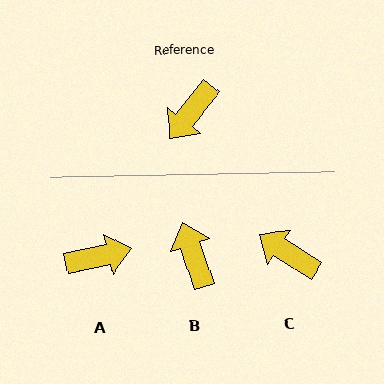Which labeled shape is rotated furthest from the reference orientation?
A, about 141 degrees away.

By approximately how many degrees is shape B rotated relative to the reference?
Approximately 123 degrees clockwise.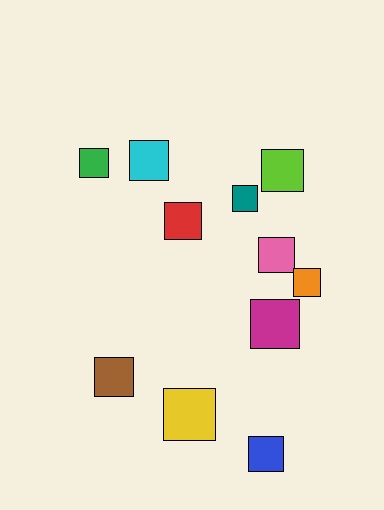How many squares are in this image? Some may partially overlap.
There are 11 squares.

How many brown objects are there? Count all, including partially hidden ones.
There is 1 brown object.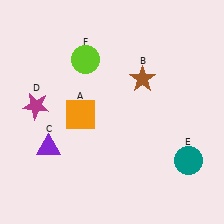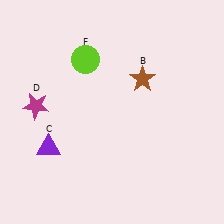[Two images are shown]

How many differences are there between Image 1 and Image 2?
There are 2 differences between the two images.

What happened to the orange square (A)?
The orange square (A) was removed in Image 2. It was in the bottom-left area of Image 1.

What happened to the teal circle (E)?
The teal circle (E) was removed in Image 2. It was in the bottom-right area of Image 1.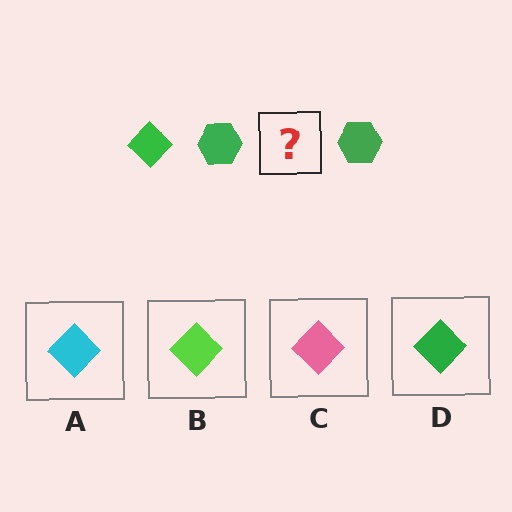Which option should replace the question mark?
Option D.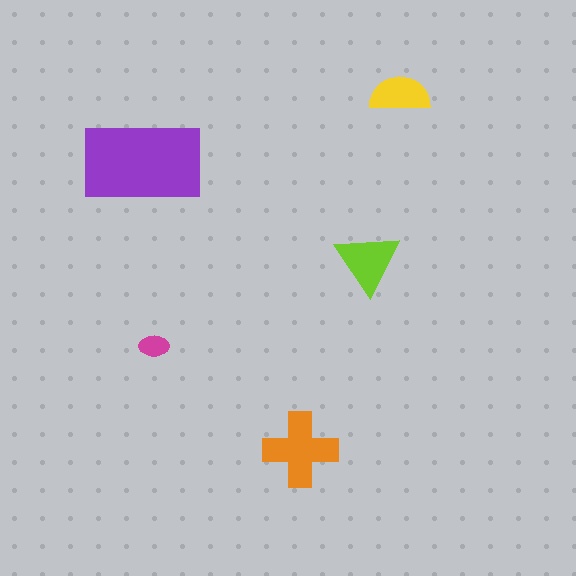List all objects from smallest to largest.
The magenta ellipse, the yellow semicircle, the lime triangle, the orange cross, the purple rectangle.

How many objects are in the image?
There are 5 objects in the image.